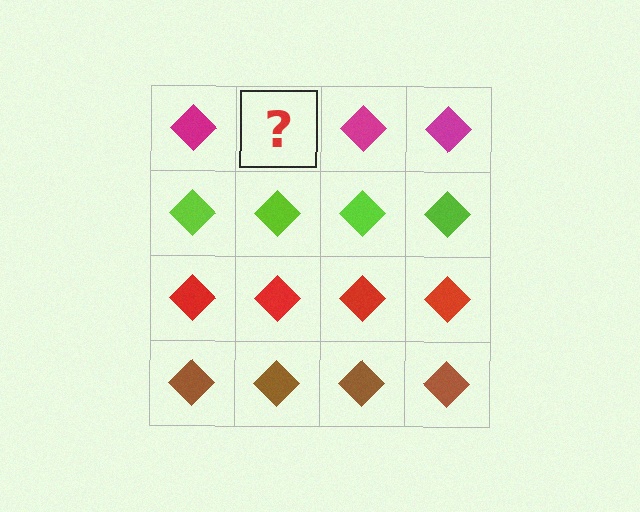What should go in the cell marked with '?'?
The missing cell should contain a magenta diamond.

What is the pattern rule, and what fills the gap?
The rule is that each row has a consistent color. The gap should be filled with a magenta diamond.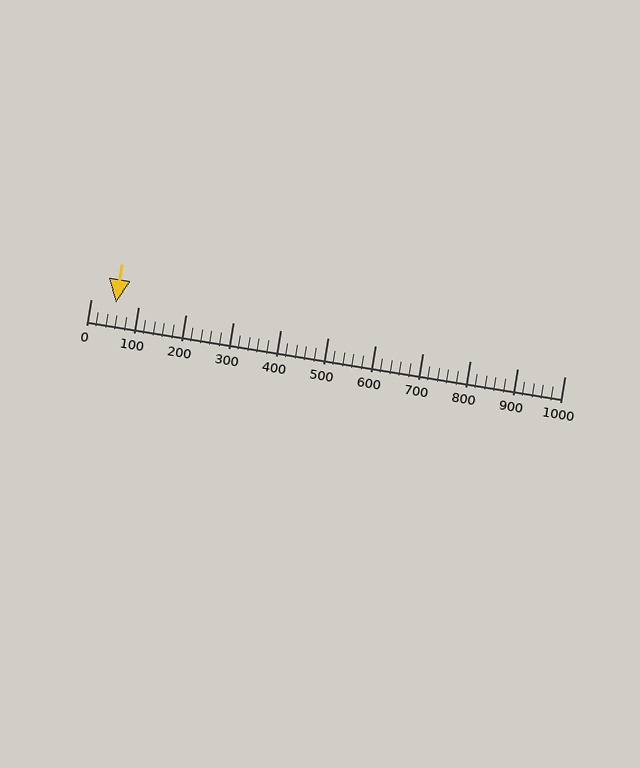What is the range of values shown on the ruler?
The ruler shows values from 0 to 1000.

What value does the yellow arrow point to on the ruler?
The yellow arrow points to approximately 52.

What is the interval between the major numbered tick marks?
The major tick marks are spaced 100 units apart.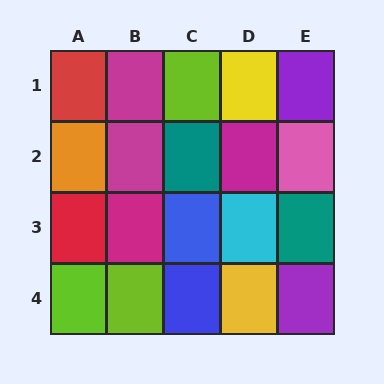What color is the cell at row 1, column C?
Lime.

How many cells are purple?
2 cells are purple.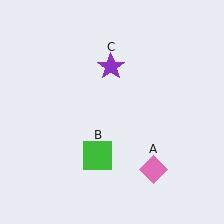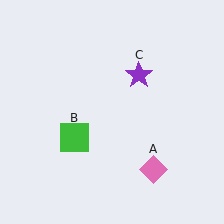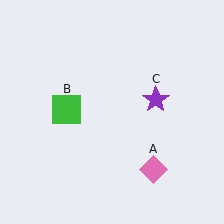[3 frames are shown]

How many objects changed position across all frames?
2 objects changed position: green square (object B), purple star (object C).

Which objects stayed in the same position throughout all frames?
Pink diamond (object A) remained stationary.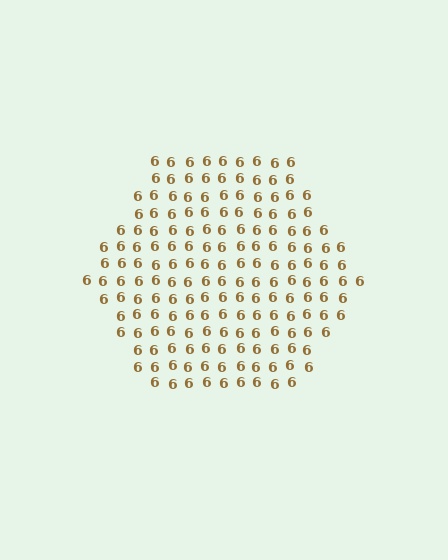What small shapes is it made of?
It is made of small digit 6's.